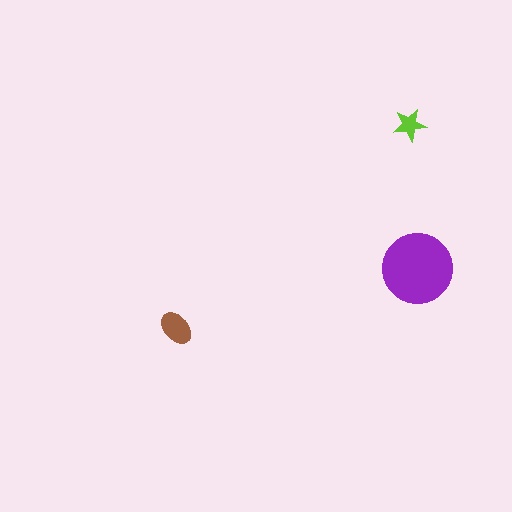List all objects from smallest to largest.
The lime star, the brown ellipse, the purple circle.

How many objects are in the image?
There are 3 objects in the image.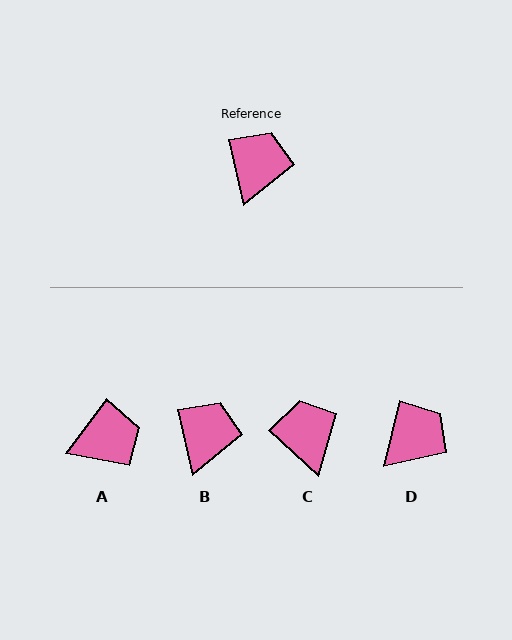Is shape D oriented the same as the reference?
No, it is off by about 27 degrees.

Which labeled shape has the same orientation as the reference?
B.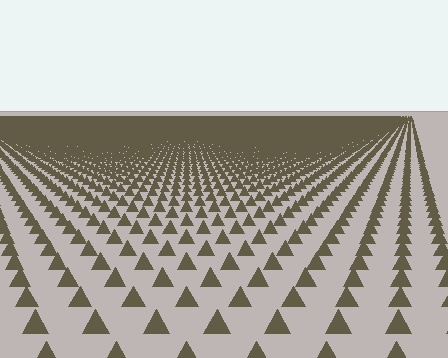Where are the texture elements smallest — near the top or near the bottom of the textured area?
Near the top.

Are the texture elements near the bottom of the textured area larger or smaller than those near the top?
Larger. Near the bottom, elements are closer to the viewer and appear at a bigger on-screen size.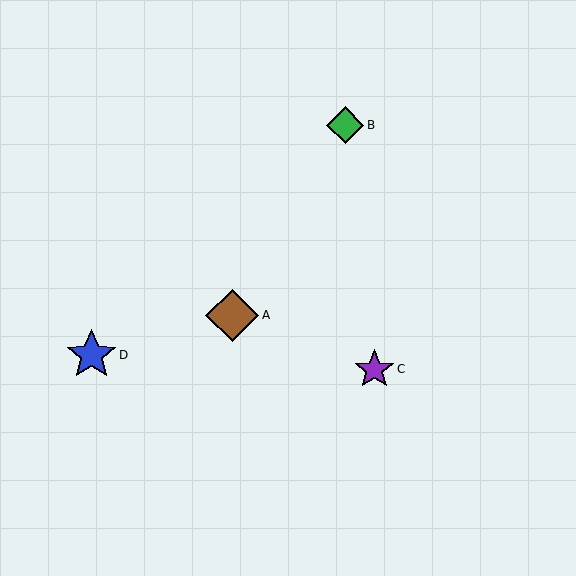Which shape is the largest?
The brown diamond (labeled A) is the largest.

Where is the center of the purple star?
The center of the purple star is at (374, 369).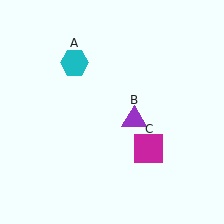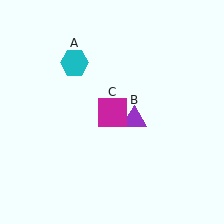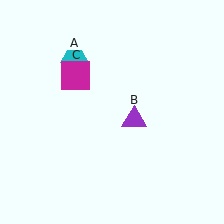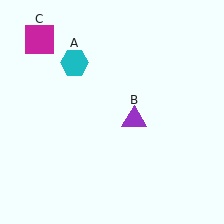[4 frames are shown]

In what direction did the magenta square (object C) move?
The magenta square (object C) moved up and to the left.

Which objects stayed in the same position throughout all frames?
Cyan hexagon (object A) and purple triangle (object B) remained stationary.